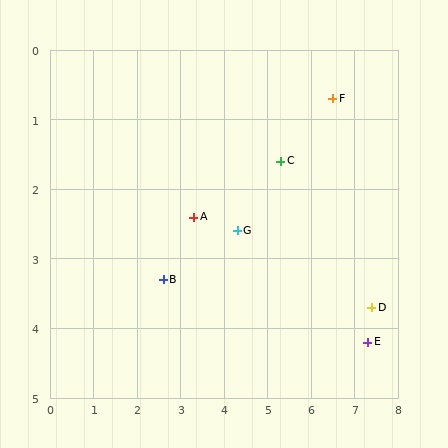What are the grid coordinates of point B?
Point B is at approximately (2.6, 3.3).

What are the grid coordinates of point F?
Point F is at approximately (6.5, 0.7).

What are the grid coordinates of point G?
Point G is at approximately (4.3, 2.6).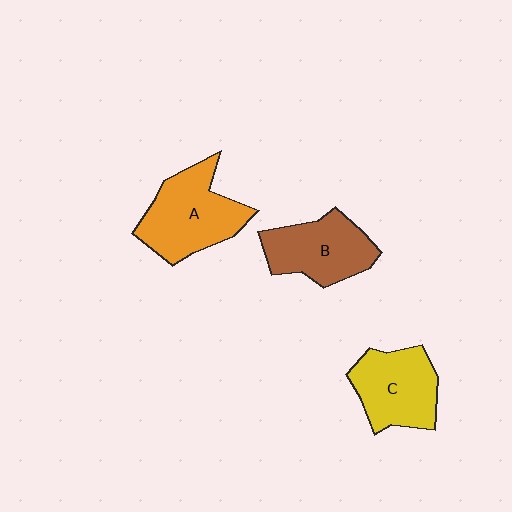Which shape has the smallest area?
Shape B (brown).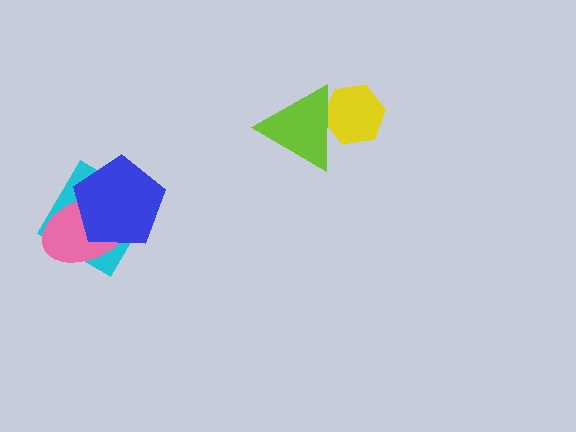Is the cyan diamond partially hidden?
Yes, it is partially covered by another shape.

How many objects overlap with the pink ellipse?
2 objects overlap with the pink ellipse.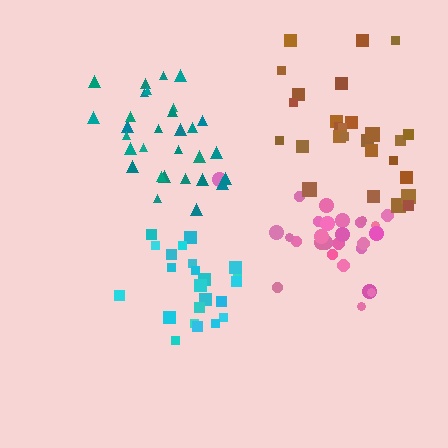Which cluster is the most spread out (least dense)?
Brown.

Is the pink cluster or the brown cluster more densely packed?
Pink.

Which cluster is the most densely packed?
Cyan.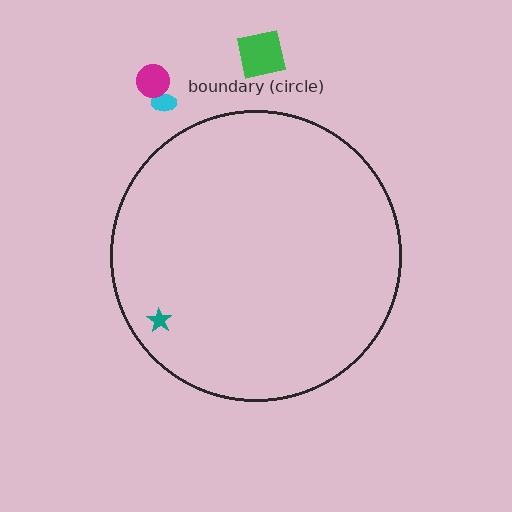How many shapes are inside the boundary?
1 inside, 3 outside.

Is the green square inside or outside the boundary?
Outside.